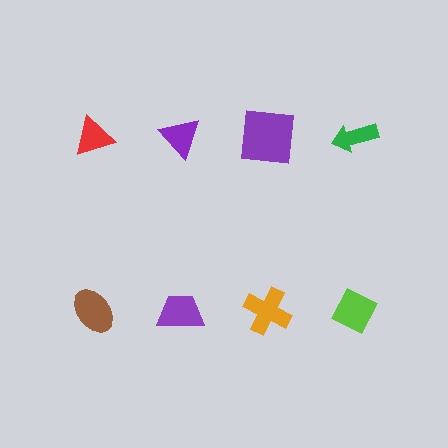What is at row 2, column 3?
An orange cross.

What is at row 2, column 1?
A brown ellipse.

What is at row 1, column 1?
A red triangle.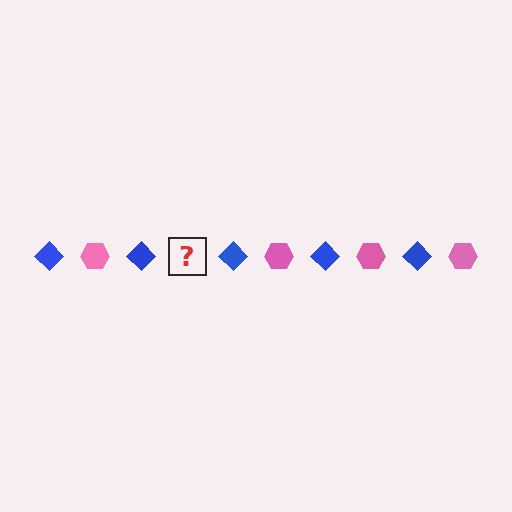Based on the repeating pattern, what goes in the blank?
The blank should be a pink hexagon.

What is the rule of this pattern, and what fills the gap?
The rule is that the pattern alternates between blue diamond and pink hexagon. The gap should be filled with a pink hexagon.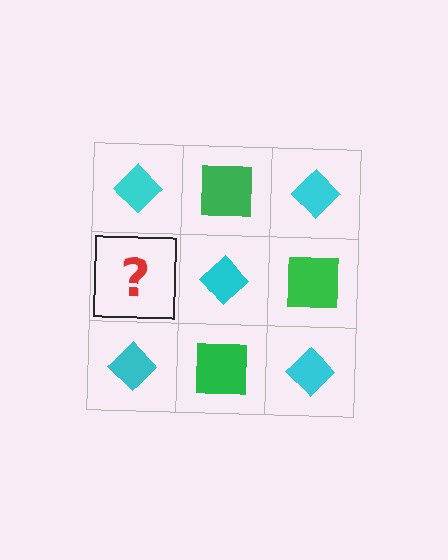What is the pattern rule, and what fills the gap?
The rule is that it alternates cyan diamond and green square in a checkerboard pattern. The gap should be filled with a green square.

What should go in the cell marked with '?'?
The missing cell should contain a green square.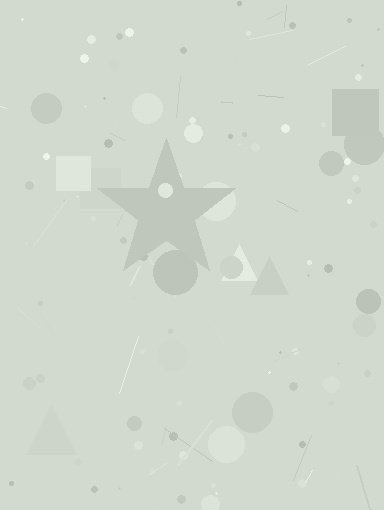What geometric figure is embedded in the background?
A star is embedded in the background.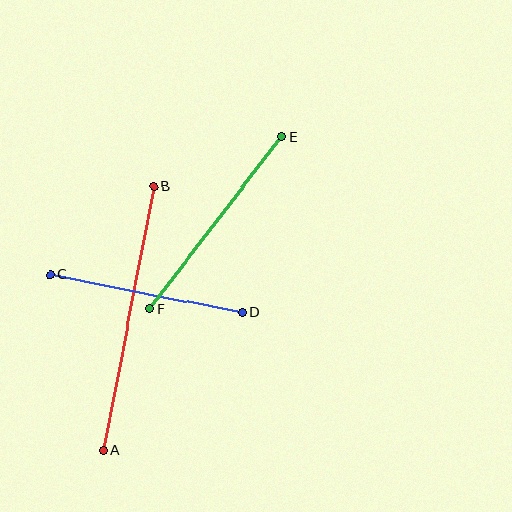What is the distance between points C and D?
The distance is approximately 196 pixels.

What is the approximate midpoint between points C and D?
The midpoint is at approximately (147, 294) pixels.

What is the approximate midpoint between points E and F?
The midpoint is at approximately (216, 223) pixels.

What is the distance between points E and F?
The distance is approximately 217 pixels.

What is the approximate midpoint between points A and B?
The midpoint is at approximately (129, 318) pixels.